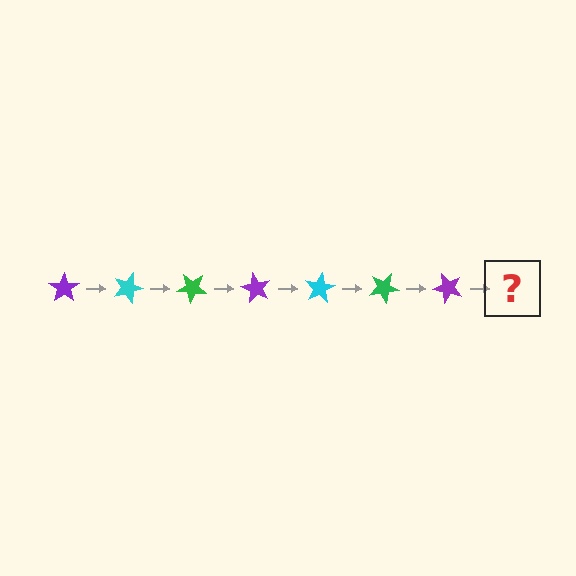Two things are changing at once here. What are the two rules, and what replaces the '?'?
The two rules are that it rotates 20 degrees each step and the color cycles through purple, cyan, and green. The '?' should be a cyan star, rotated 140 degrees from the start.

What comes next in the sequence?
The next element should be a cyan star, rotated 140 degrees from the start.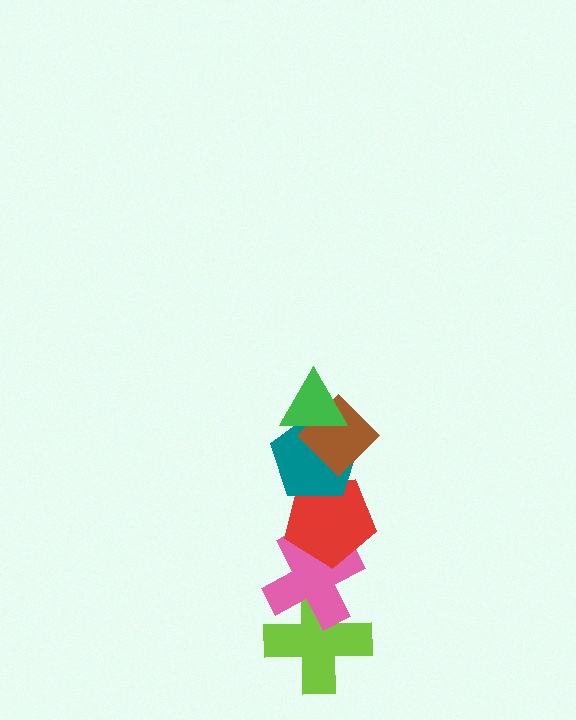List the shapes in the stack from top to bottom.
From top to bottom: the green triangle, the brown diamond, the teal pentagon, the red pentagon, the pink cross, the lime cross.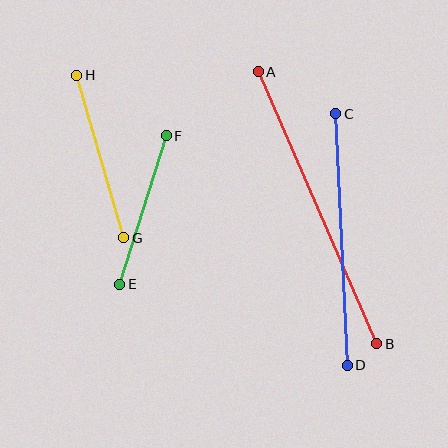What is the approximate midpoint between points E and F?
The midpoint is at approximately (143, 210) pixels.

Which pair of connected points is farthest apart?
Points A and B are farthest apart.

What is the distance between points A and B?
The distance is approximately 296 pixels.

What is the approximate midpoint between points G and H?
The midpoint is at approximately (100, 157) pixels.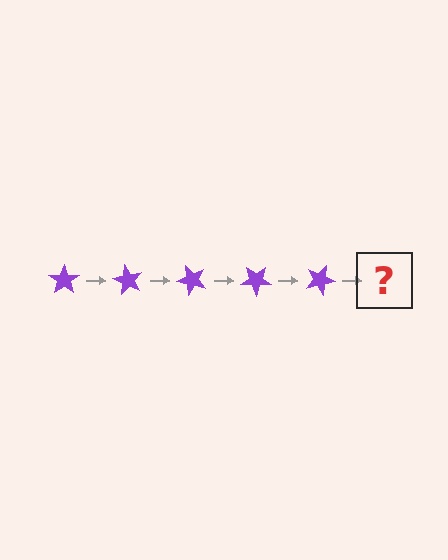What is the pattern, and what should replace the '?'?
The pattern is that the star rotates 60 degrees each step. The '?' should be a purple star rotated 300 degrees.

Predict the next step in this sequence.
The next step is a purple star rotated 300 degrees.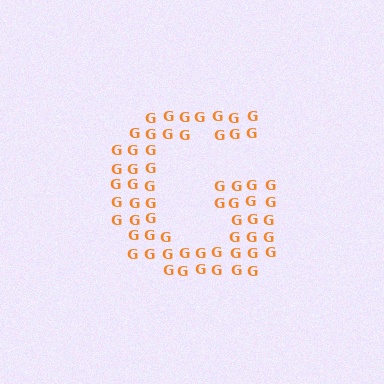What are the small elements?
The small elements are letter G's.